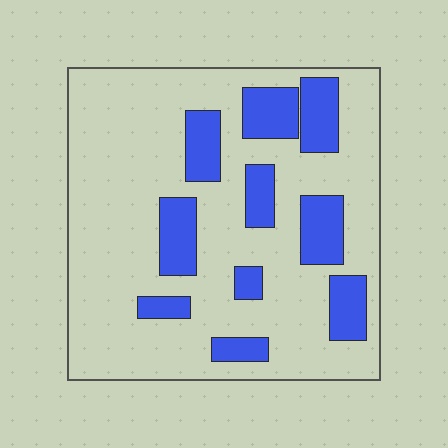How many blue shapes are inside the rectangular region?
10.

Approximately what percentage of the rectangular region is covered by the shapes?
Approximately 25%.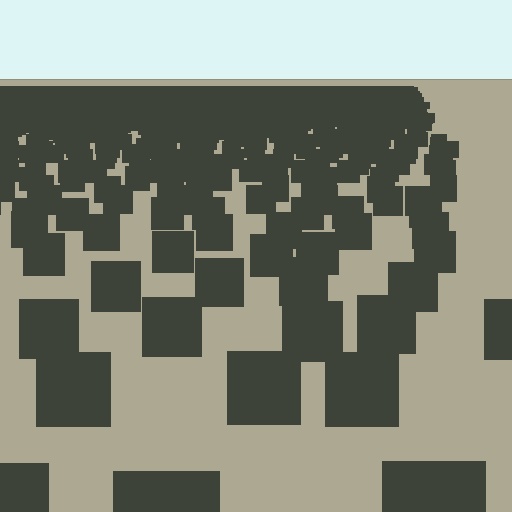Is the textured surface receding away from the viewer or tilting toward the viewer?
The surface is receding away from the viewer. Texture elements get smaller and denser toward the top.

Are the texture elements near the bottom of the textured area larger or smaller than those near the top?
Larger. Near the bottom, elements are closer to the viewer and appear at a bigger on-screen size.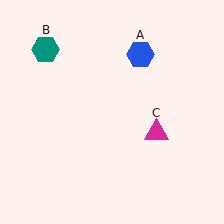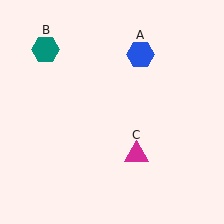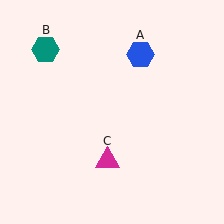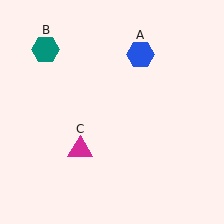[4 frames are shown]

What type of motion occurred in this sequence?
The magenta triangle (object C) rotated clockwise around the center of the scene.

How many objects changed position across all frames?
1 object changed position: magenta triangle (object C).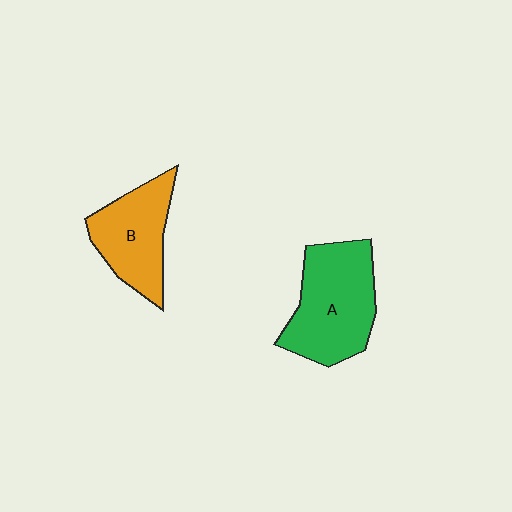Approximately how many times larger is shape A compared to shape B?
Approximately 1.3 times.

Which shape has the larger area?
Shape A (green).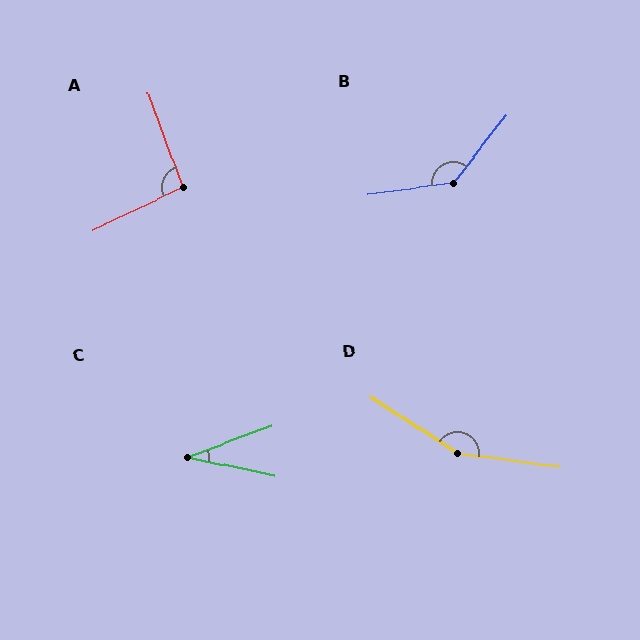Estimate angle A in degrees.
Approximately 95 degrees.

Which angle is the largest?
D, at approximately 155 degrees.